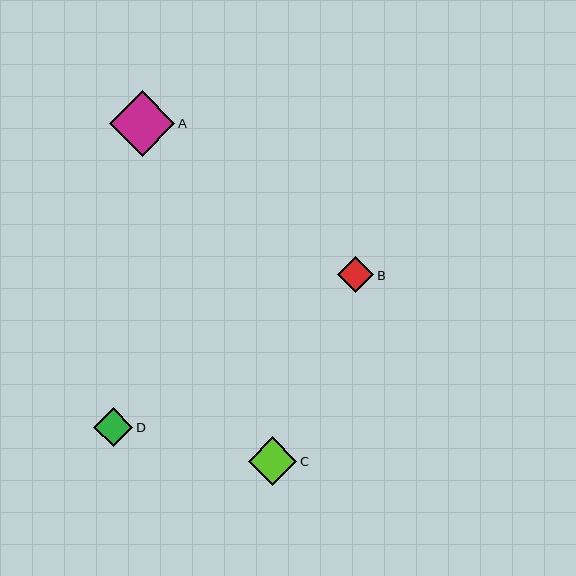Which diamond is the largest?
Diamond A is the largest with a size of approximately 66 pixels.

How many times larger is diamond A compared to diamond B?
Diamond A is approximately 1.8 times the size of diamond B.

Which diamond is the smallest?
Diamond B is the smallest with a size of approximately 36 pixels.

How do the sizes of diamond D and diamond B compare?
Diamond D and diamond B are approximately the same size.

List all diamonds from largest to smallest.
From largest to smallest: A, C, D, B.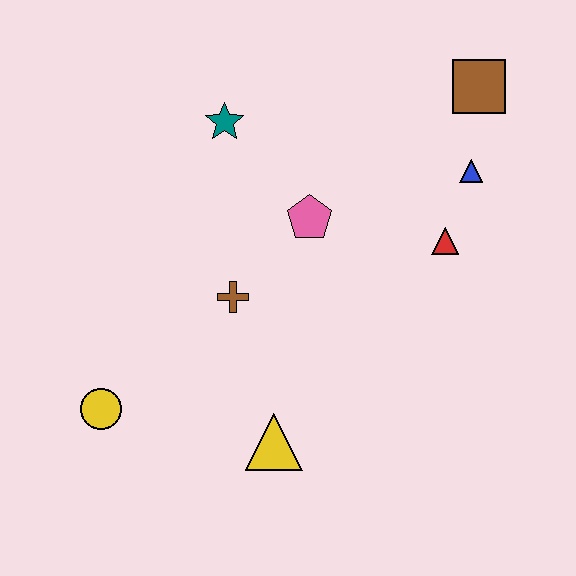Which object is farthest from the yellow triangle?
The brown square is farthest from the yellow triangle.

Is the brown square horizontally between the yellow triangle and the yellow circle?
No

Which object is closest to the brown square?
The blue triangle is closest to the brown square.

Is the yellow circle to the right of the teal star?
No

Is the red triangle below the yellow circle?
No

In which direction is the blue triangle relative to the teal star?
The blue triangle is to the right of the teal star.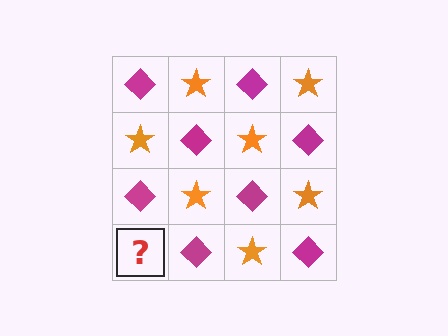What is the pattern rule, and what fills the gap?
The rule is that it alternates magenta diamond and orange star in a checkerboard pattern. The gap should be filled with an orange star.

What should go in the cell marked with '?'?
The missing cell should contain an orange star.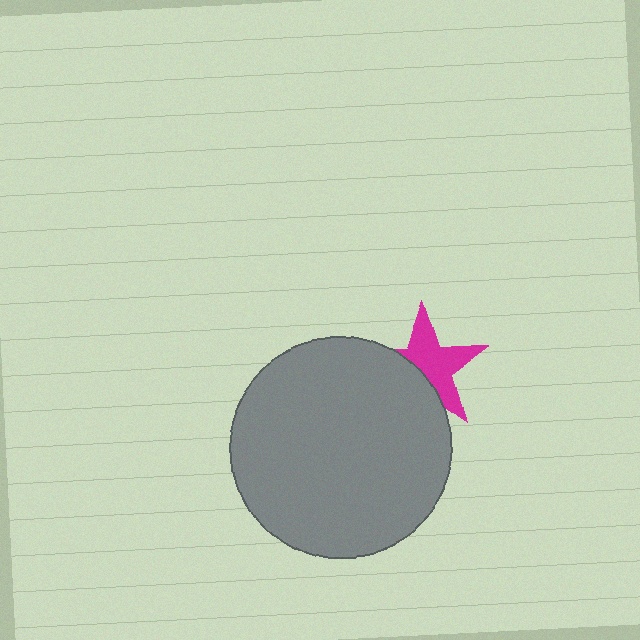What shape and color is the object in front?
The object in front is a gray circle.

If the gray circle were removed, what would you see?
You would see the complete magenta star.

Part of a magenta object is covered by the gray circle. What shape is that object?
It is a star.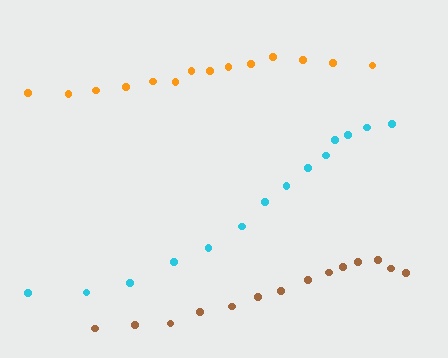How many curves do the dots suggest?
There are 3 distinct paths.